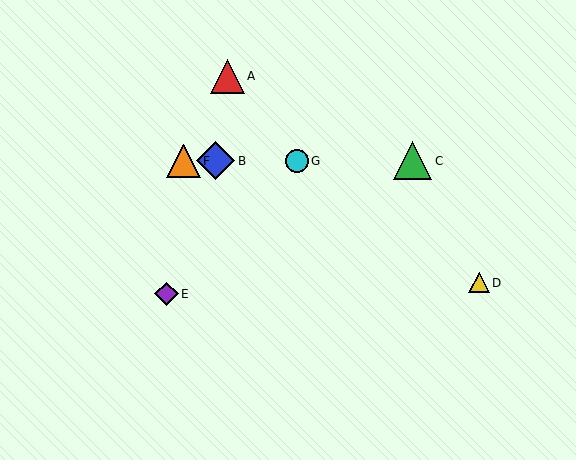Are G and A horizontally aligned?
No, G is at y≈161 and A is at y≈76.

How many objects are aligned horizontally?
4 objects (B, C, F, G) are aligned horizontally.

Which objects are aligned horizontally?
Objects B, C, F, G are aligned horizontally.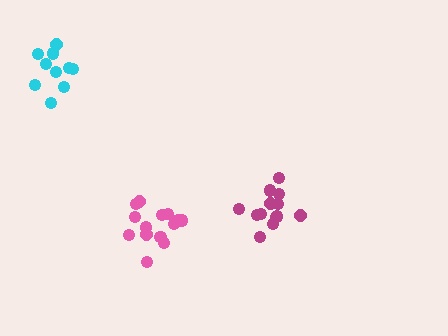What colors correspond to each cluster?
The clusters are colored: cyan, magenta, pink.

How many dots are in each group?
Group 1: 10 dots, Group 2: 13 dots, Group 3: 15 dots (38 total).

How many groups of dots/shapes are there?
There are 3 groups.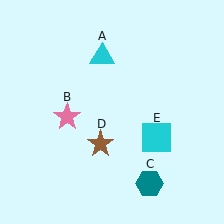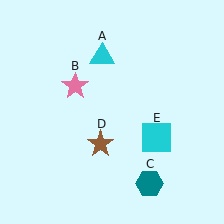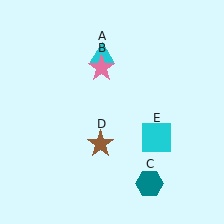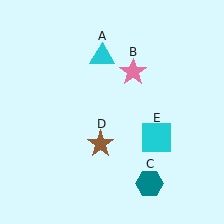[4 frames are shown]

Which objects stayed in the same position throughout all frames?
Cyan triangle (object A) and teal hexagon (object C) and brown star (object D) and cyan square (object E) remained stationary.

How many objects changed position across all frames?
1 object changed position: pink star (object B).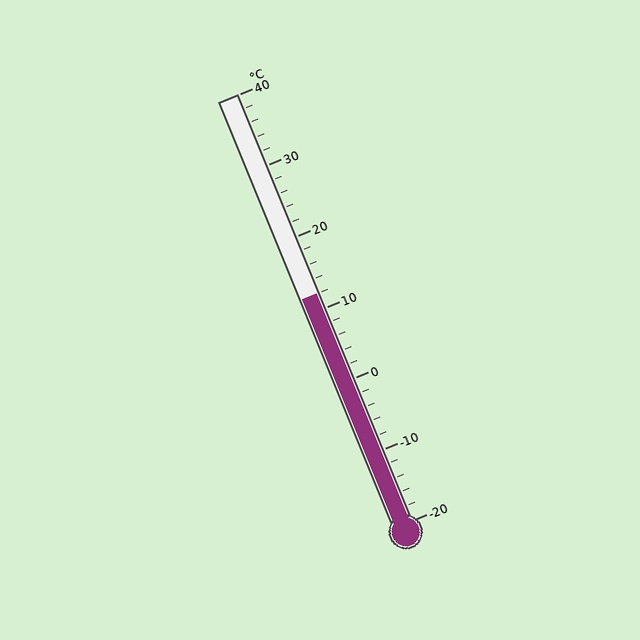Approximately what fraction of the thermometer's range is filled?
The thermometer is filled to approximately 55% of its range.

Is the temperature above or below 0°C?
The temperature is above 0°C.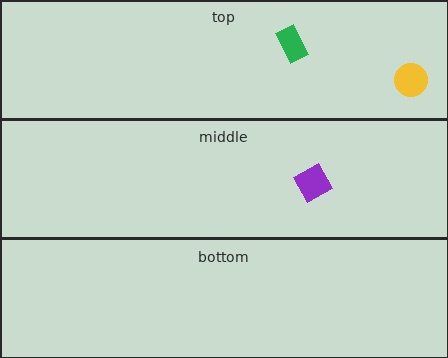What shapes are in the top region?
The green rectangle, the yellow circle.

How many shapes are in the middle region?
1.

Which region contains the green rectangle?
The top region.